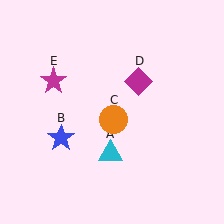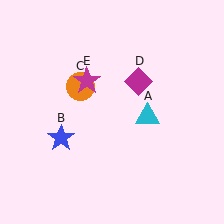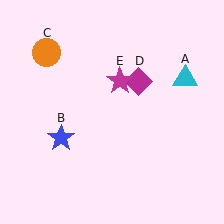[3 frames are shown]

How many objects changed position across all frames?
3 objects changed position: cyan triangle (object A), orange circle (object C), magenta star (object E).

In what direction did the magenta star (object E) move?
The magenta star (object E) moved right.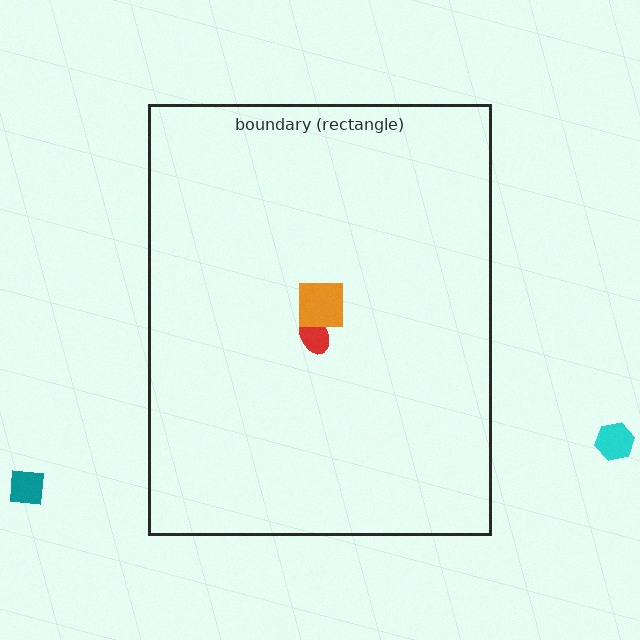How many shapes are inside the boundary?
2 inside, 2 outside.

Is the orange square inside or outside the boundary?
Inside.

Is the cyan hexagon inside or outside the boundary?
Outside.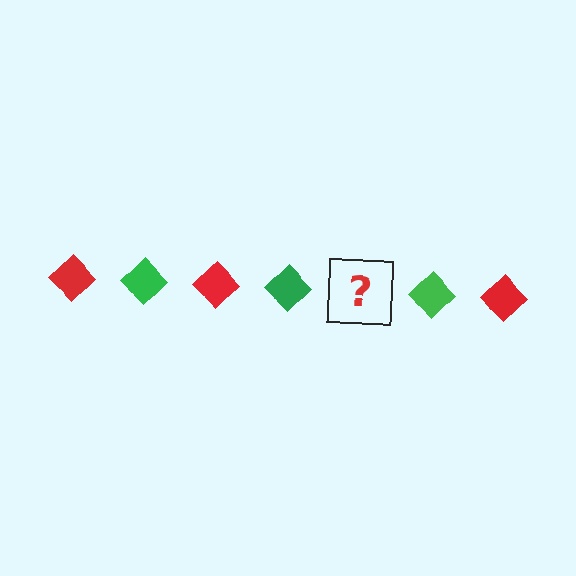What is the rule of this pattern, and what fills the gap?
The rule is that the pattern cycles through red, green diamonds. The gap should be filled with a red diamond.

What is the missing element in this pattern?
The missing element is a red diamond.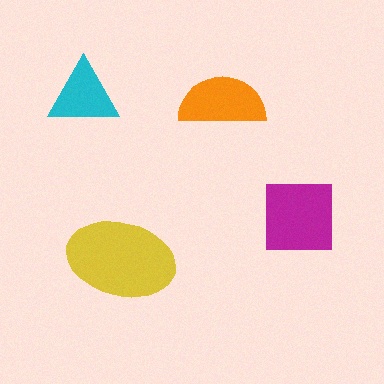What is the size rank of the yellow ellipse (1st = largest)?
1st.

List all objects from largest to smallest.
The yellow ellipse, the magenta square, the orange semicircle, the cyan triangle.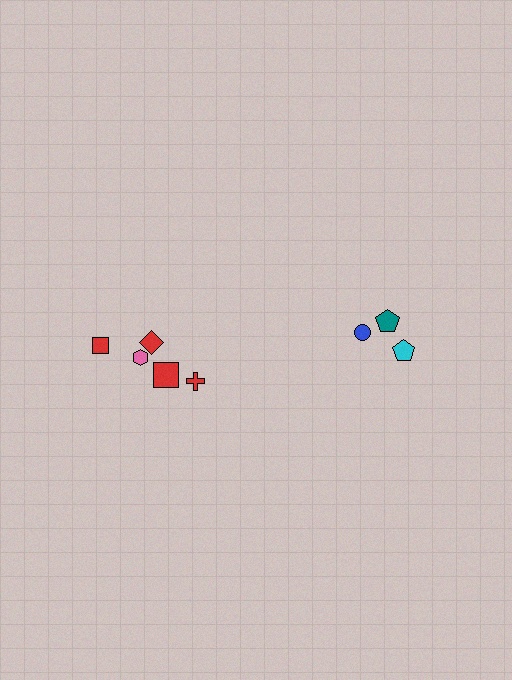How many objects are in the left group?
There are 5 objects.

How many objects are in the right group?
There are 3 objects.